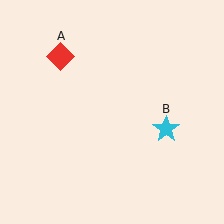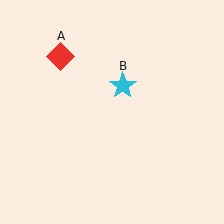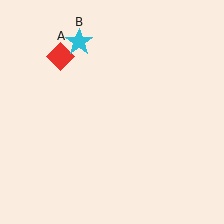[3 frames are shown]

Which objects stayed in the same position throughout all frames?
Red diamond (object A) remained stationary.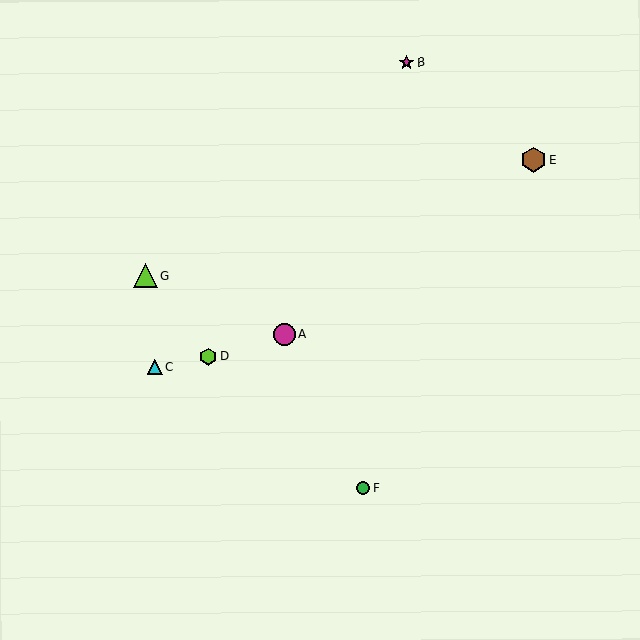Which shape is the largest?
The brown hexagon (labeled E) is the largest.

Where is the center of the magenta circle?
The center of the magenta circle is at (285, 335).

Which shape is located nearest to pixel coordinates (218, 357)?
The lime hexagon (labeled D) at (208, 356) is nearest to that location.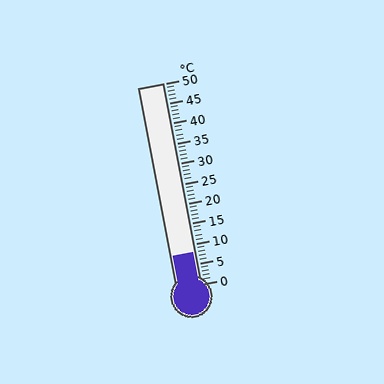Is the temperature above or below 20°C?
The temperature is below 20°C.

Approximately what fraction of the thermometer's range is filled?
The thermometer is filled to approximately 15% of its range.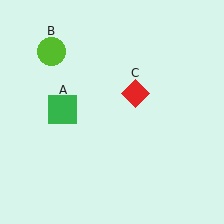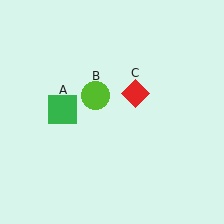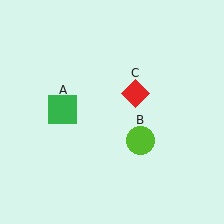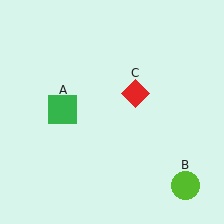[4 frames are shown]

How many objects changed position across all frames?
1 object changed position: lime circle (object B).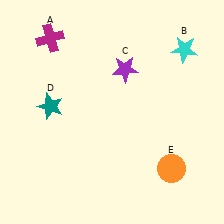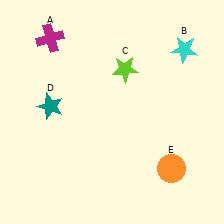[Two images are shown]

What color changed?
The star (C) changed from purple in Image 1 to lime in Image 2.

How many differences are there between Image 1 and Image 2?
There is 1 difference between the two images.